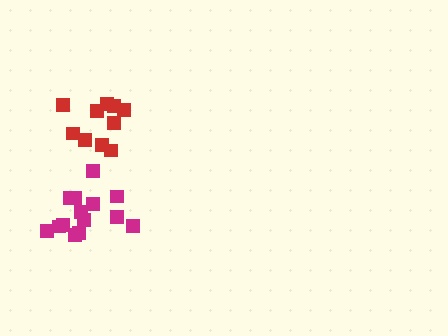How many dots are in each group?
Group 1: 10 dots, Group 2: 14 dots (24 total).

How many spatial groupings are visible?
There are 2 spatial groupings.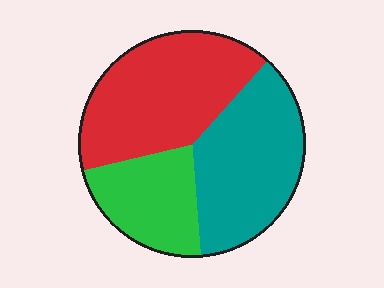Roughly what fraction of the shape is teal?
Teal takes up about three eighths (3/8) of the shape.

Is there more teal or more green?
Teal.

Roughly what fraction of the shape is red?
Red covers about 40% of the shape.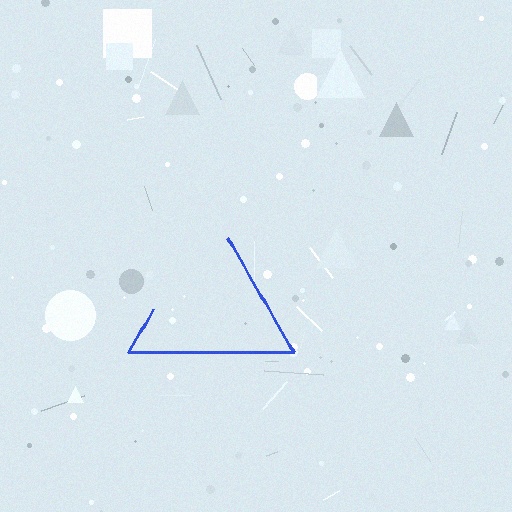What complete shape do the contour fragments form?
The contour fragments form a triangle.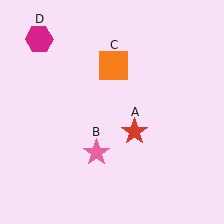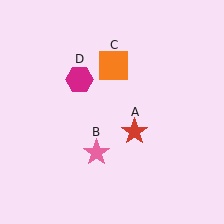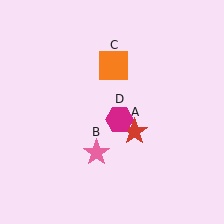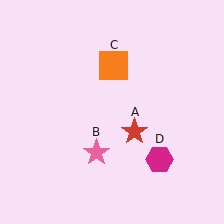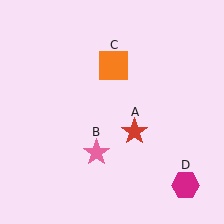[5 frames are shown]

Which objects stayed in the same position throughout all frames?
Red star (object A) and pink star (object B) and orange square (object C) remained stationary.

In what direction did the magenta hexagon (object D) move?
The magenta hexagon (object D) moved down and to the right.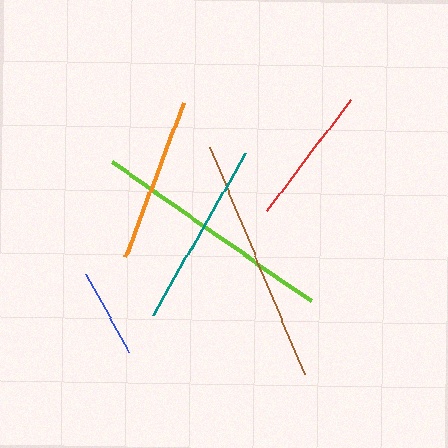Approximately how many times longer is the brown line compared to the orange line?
The brown line is approximately 1.5 times the length of the orange line.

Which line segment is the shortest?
The blue line is the shortest at approximately 89 pixels.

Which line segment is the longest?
The brown line is the longest at approximately 246 pixels.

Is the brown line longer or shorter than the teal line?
The brown line is longer than the teal line.